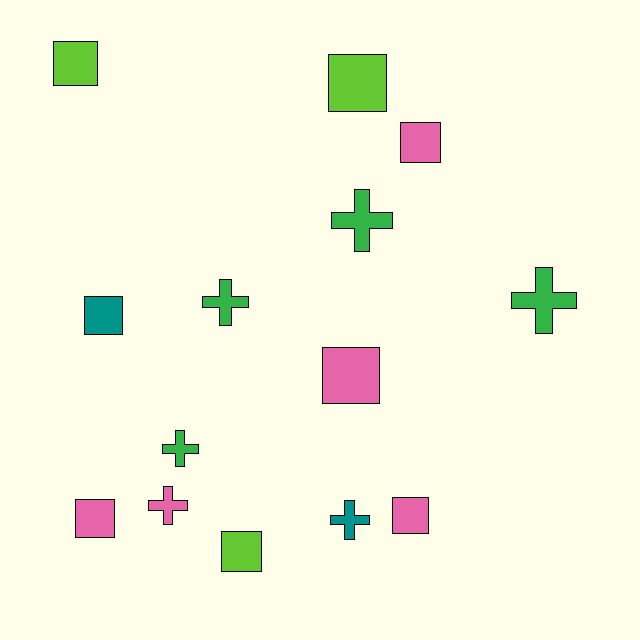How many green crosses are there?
There are 4 green crosses.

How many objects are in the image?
There are 14 objects.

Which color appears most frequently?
Pink, with 5 objects.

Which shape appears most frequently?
Square, with 8 objects.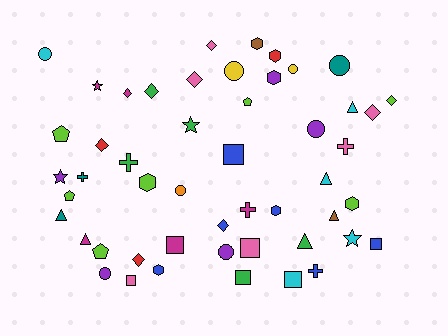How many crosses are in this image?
There are 5 crosses.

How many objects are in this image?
There are 50 objects.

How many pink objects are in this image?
There are 6 pink objects.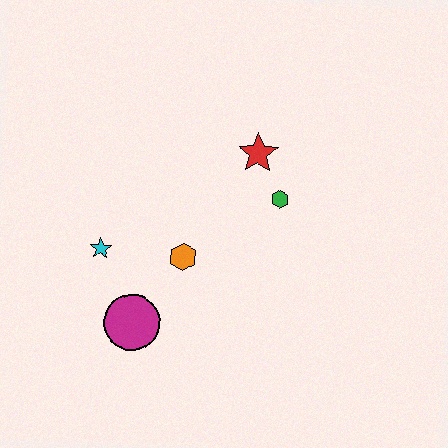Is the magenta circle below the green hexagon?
Yes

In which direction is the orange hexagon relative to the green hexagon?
The orange hexagon is to the left of the green hexagon.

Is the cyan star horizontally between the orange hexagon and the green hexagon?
No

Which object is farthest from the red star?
The magenta circle is farthest from the red star.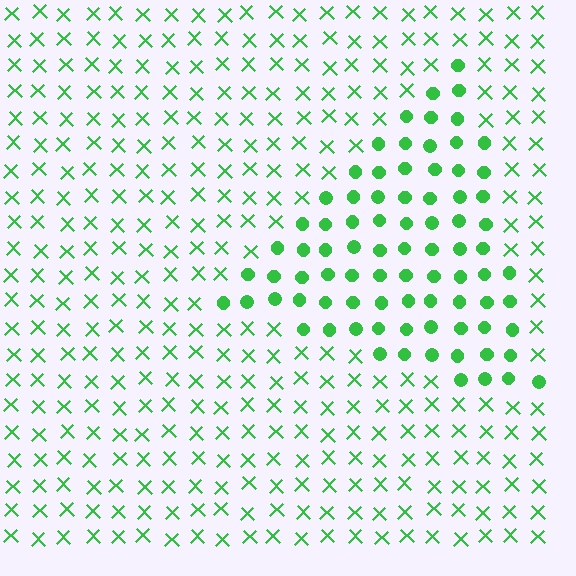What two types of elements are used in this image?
The image uses circles inside the triangle region and X marks outside it.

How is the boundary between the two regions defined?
The boundary is defined by a change in element shape: circles inside vs. X marks outside. All elements share the same color and spacing.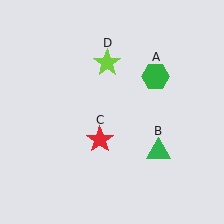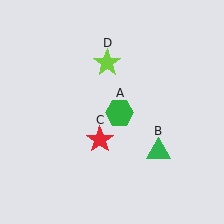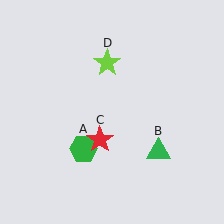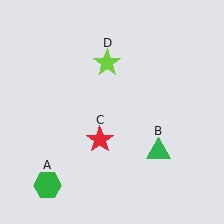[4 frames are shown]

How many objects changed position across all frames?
1 object changed position: green hexagon (object A).